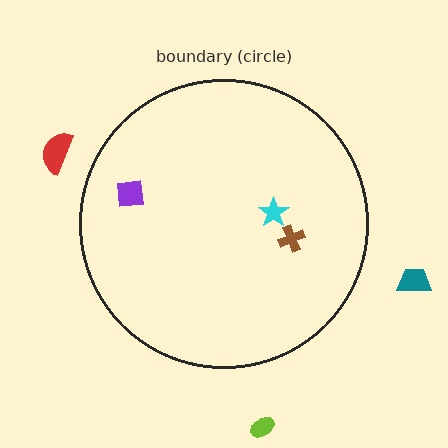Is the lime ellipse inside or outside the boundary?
Outside.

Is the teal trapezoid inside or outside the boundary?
Outside.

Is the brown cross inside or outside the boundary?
Inside.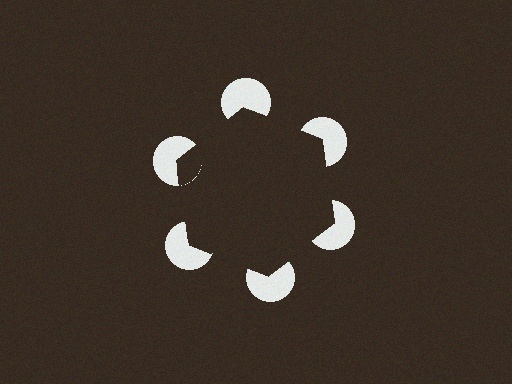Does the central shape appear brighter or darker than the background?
It typically appears slightly darker than the background, even though no actual brightness change is drawn.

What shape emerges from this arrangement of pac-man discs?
An illusory hexagon — its edges are inferred from the aligned wedge cuts in the pac-man discs, not physically drawn.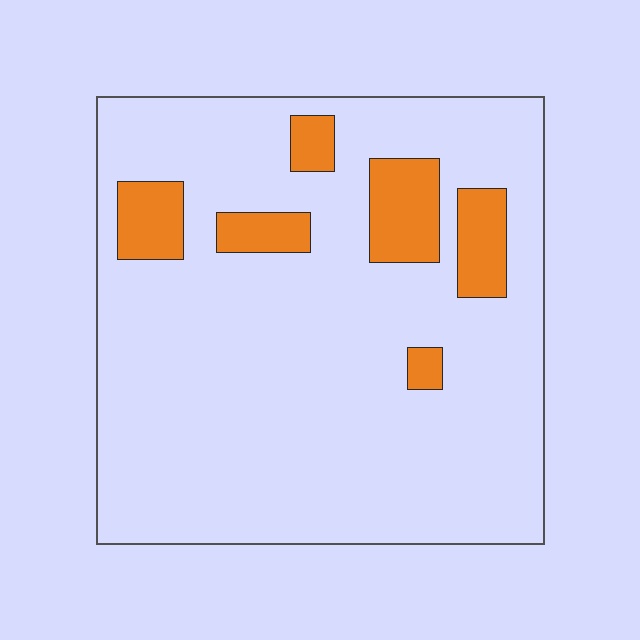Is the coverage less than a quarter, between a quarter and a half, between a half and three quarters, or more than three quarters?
Less than a quarter.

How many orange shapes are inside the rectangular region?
6.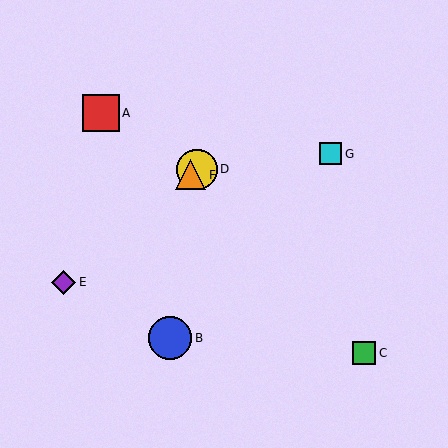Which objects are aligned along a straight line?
Objects D, E, F are aligned along a straight line.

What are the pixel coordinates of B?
Object B is at (170, 338).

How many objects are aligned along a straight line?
3 objects (D, E, F) are aligned along a straight line.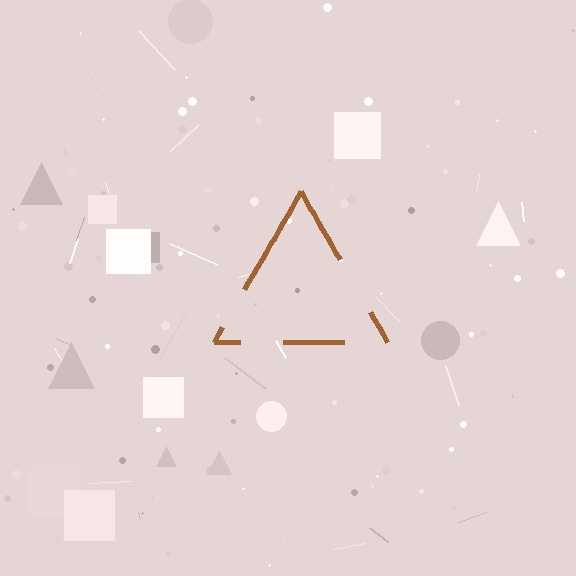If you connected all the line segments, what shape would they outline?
They would outline a triangle.